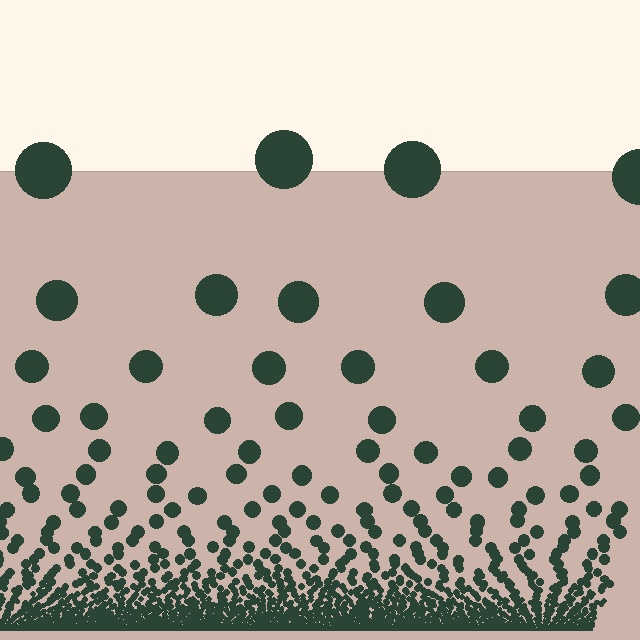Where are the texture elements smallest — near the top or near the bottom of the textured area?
Near the bottom.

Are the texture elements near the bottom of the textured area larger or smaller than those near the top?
Smaller. The gradient is inverted — elements near the bottom are smaller and denser.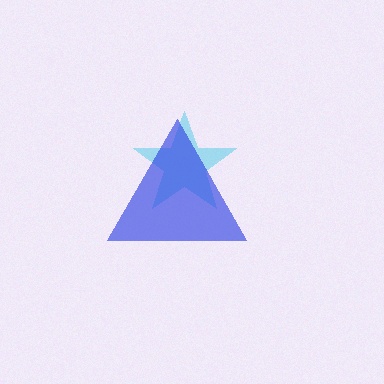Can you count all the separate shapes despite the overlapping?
Yes, there are 2 separate shapes.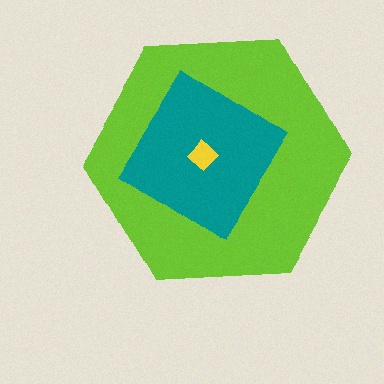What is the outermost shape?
The lime hexagon.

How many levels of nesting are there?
3.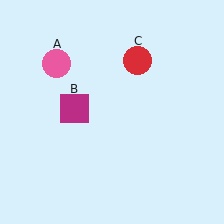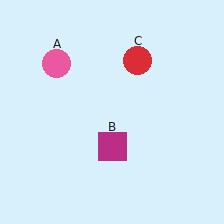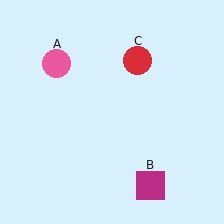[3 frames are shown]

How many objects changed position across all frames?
1 object changed position: magenta square (object B).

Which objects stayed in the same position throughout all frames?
Pink circle (object A) and red circle (object C) remained stationary.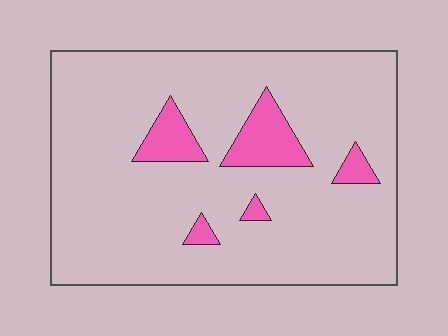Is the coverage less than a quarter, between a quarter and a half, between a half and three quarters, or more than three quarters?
Less than a quarter.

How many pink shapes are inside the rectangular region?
5.